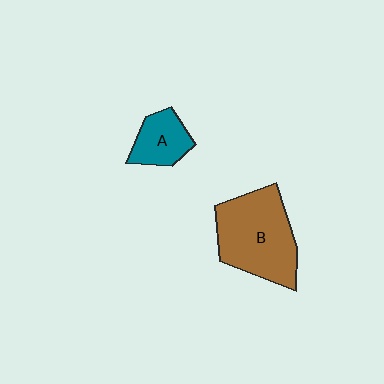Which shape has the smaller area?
Shape A (teal).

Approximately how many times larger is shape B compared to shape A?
Approximately 2.3 times.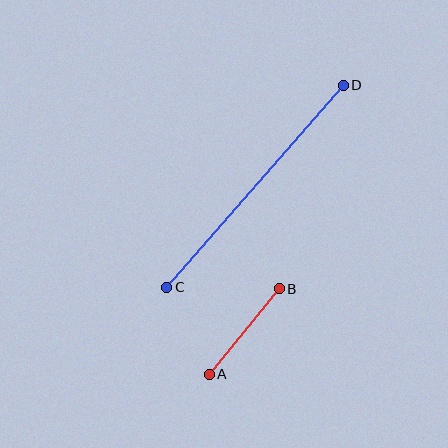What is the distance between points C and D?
The distance is approximately 268 pixels.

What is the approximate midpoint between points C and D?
The midpoint is at approximately (255, 186) pixels.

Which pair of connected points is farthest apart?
Points C and D are farthest apart.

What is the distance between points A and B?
The distance is approximately 110 pixels.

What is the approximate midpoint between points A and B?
The midpoint is at approximately (244, 332) pixels.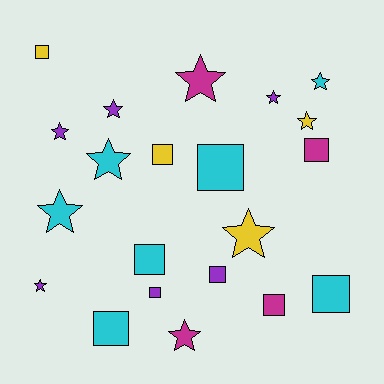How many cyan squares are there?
There are 4 cyan squares.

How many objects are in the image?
There are 21 objects.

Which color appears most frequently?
Cyan, with 7 objects.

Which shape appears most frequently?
Star, with 11 objects.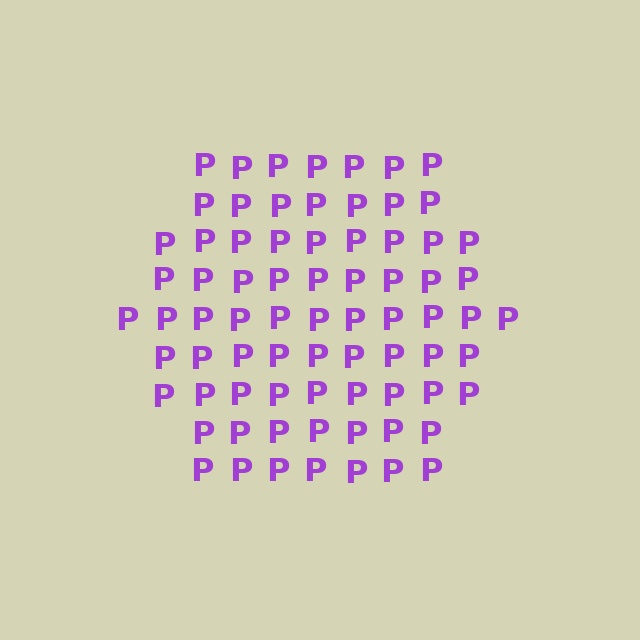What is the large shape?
The large shape is a hexagon.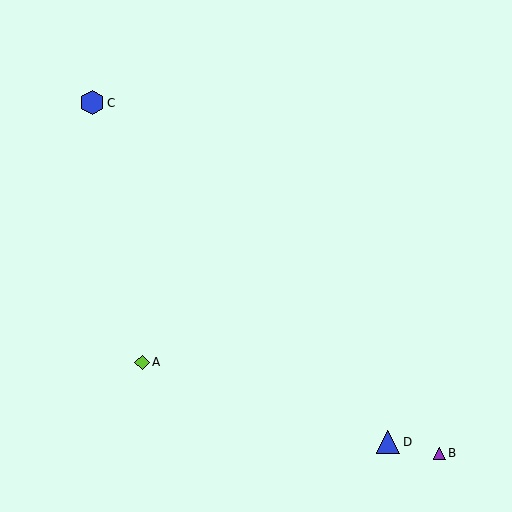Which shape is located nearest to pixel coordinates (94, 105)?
The blue hexagon (labeled C) at (92, 103) is nearest to that location.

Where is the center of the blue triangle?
The center of the blue triangle is at (388, 442).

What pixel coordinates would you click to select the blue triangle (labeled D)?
Click at (388, 442) to select the blue triangle D.